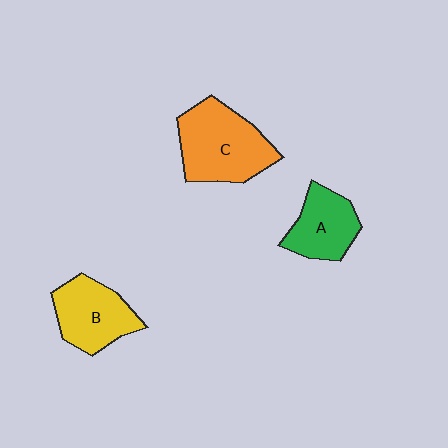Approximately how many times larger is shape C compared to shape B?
Approximately 1.3 times.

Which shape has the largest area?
Shape C (orange).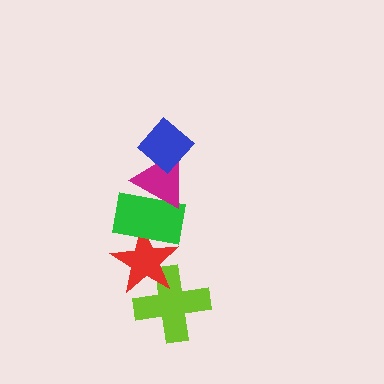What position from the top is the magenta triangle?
The magenta triangle is 2nd from the top.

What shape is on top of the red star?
The green rectangle is on top of the red star.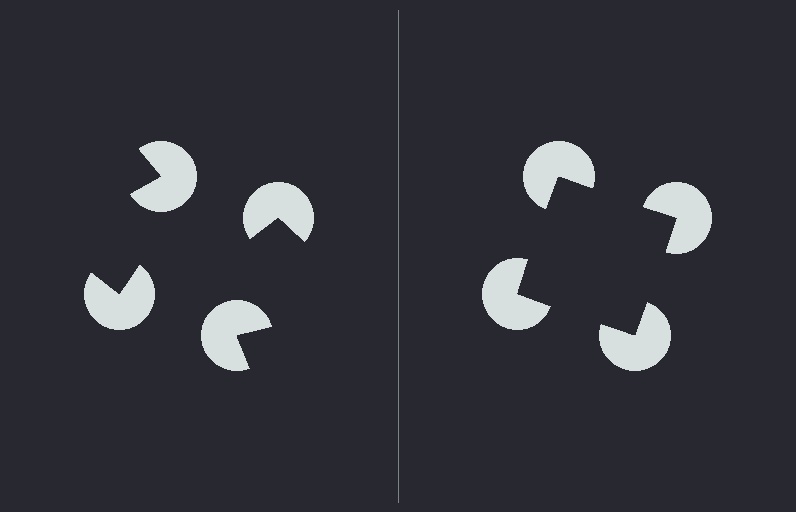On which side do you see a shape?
An illusory square appears on the right side. On the left side the wedge cuts are rotated, so no coherent shape forms.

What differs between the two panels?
The pac-man discs are positioned identically on both sides; only the wedge orientations differ. On the right they align to a square; on the left they are misaligned.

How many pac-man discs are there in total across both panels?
8 — 4 on each side.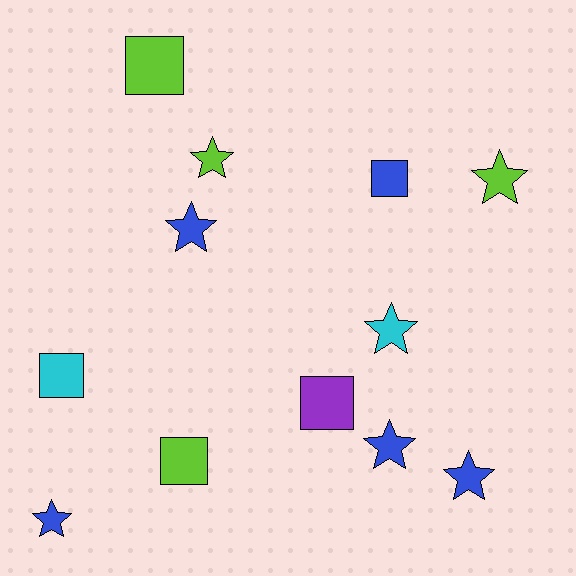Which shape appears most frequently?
Star, with 7 objects.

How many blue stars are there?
There are 4 blue stars.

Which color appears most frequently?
Blue, with 5 objects.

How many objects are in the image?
There are 12 objects.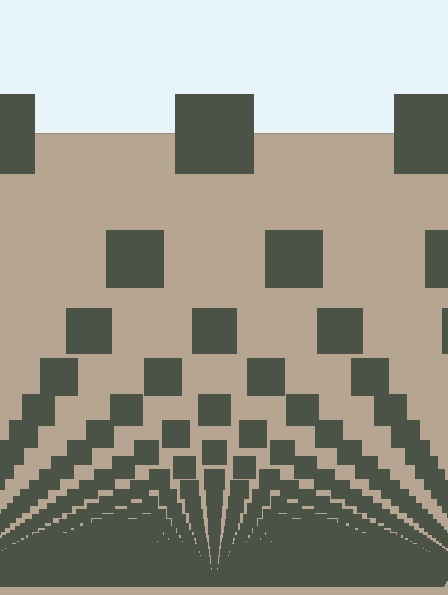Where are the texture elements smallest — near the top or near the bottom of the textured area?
Near the bottom.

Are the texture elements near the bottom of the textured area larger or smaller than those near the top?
Smaller. The gradient is inverted — elements near the bottom are smaller and denser.